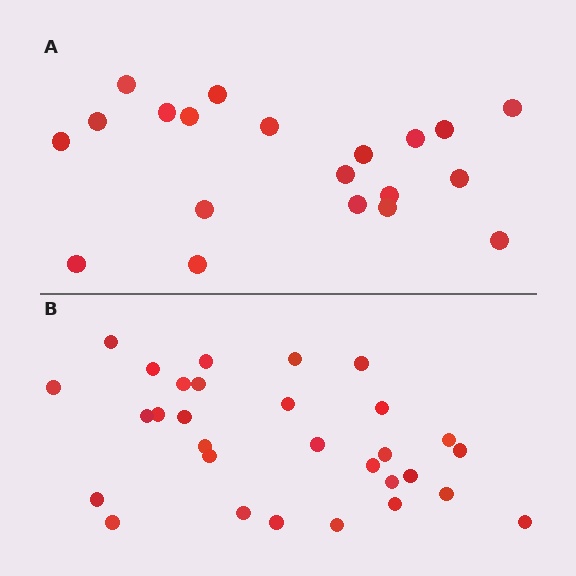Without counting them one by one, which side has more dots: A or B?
Region B (the bottom region) has more dots.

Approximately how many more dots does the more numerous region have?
Region B has roughly 10 or so more dots than region A.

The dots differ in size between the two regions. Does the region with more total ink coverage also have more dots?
No. Region A has more total ink coverage because its dots are larger, but region B actually contains more individual dots. Total area can be misleading — the number of items is what matters here.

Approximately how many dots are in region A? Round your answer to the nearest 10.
About 20 dots.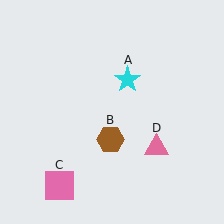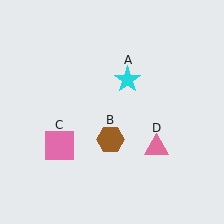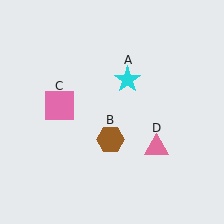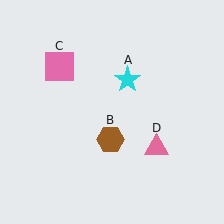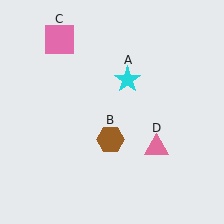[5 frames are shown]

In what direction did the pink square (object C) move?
The pink square (object C) moved up.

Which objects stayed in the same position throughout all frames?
Cyan star (object A) and brown hexagon (object B) and pink triangle (object D) remained stationary.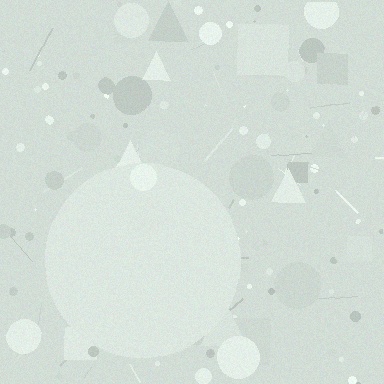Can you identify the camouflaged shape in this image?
The camouflaged shape is a circle.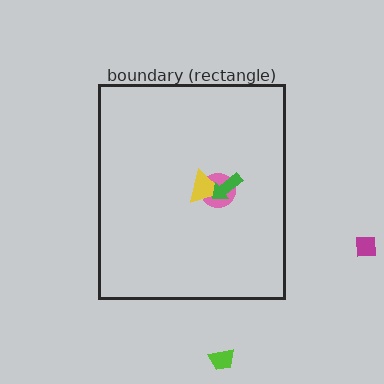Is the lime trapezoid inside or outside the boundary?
Outside.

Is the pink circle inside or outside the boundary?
Inside.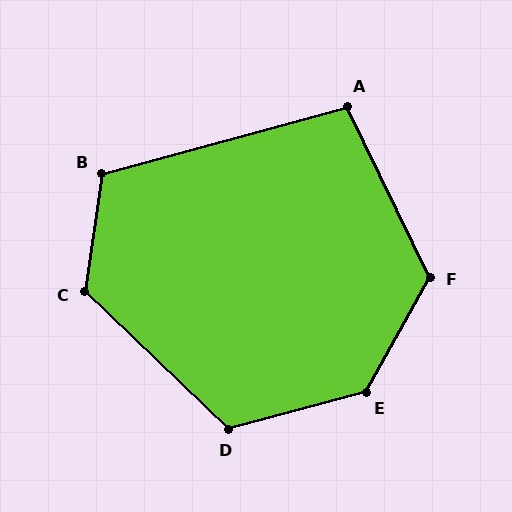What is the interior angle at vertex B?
Approximately 114 degrees (obtuse).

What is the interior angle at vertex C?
Approximately 125 degrees (obtuse).